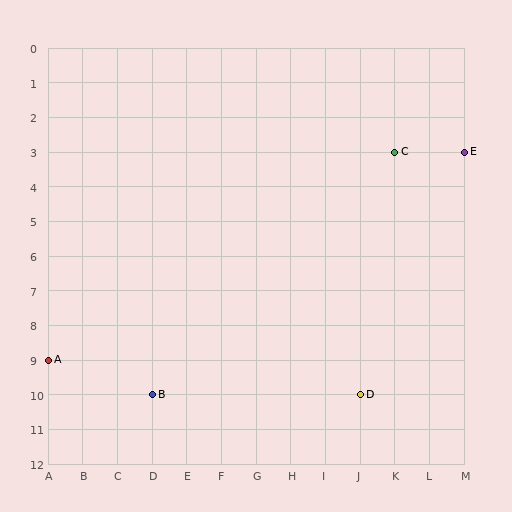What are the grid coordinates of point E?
Point E is at grid coordinates (M, 3).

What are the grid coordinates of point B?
Point B is at grid coordinates (D, 10).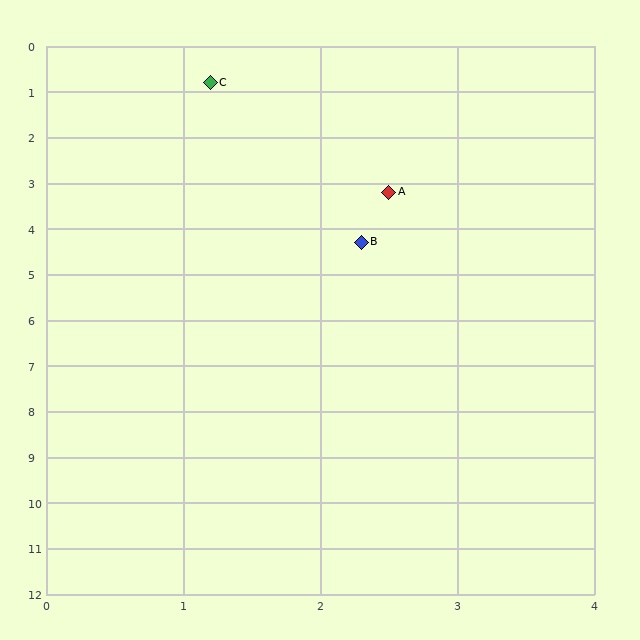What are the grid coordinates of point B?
Point B is at approximately (2.3, 4.3).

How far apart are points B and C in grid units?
Points B and C are about 3.7 grid units apart.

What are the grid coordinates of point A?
Point A is at approximately (2.5, 3.2).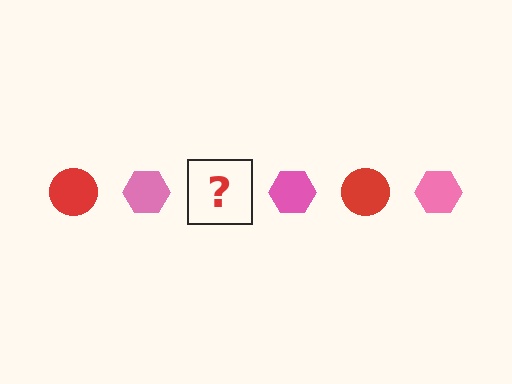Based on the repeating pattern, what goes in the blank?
The blank should be a red circle.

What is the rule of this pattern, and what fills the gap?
The rule is that the pattern alternates between red circle and pink hexagon. The gap should be filled with a red circle.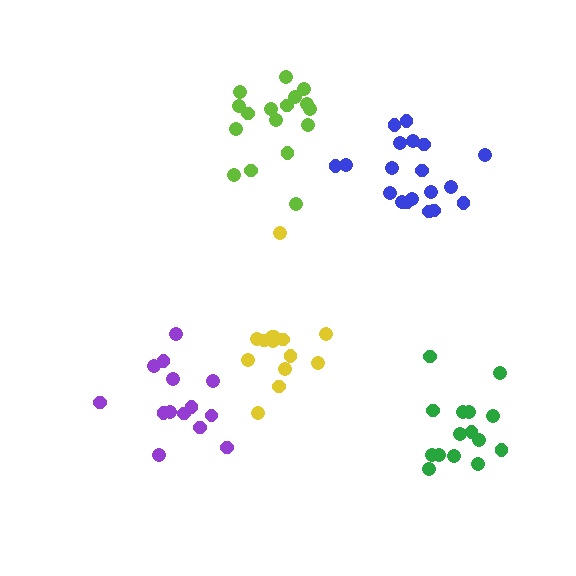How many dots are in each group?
Group 1: 14 dots, Group 2: 17 dots, Group 3: 15 dots, Group 4: 19 dots, Group 5: 14 dots (79 total).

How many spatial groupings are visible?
There are 5 spatial groupings.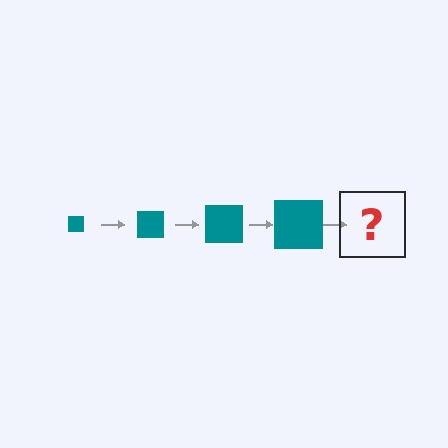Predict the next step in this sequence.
The next step is a teal square, larger than the previous one.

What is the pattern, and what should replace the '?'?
The pattern is that the square gets progressively larger each step. The '?' should be a teal square, larger than the previous one.